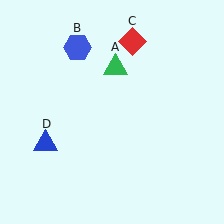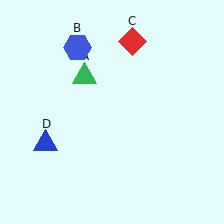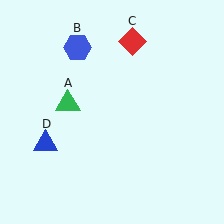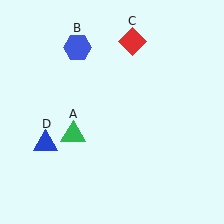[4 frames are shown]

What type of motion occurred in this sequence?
The green triangle (object A) rotated counterclockwise around the center of the scene.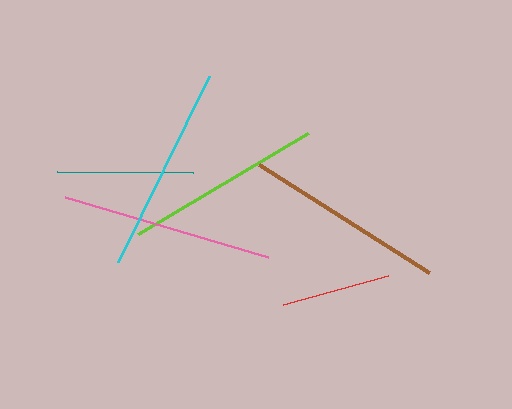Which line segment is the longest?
The pink line is the longest at approximately 212 pixels.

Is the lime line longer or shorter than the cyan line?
The cyan line is longer than the lime line.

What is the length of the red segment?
The red segment is approximately 110 pixels long.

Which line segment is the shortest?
The red line is the shortest at approximately 110 pixels.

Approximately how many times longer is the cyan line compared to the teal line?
The cyan line is approximately 1.5 times the length of the teal line.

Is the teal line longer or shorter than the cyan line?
The cyan line is longer than the teal line.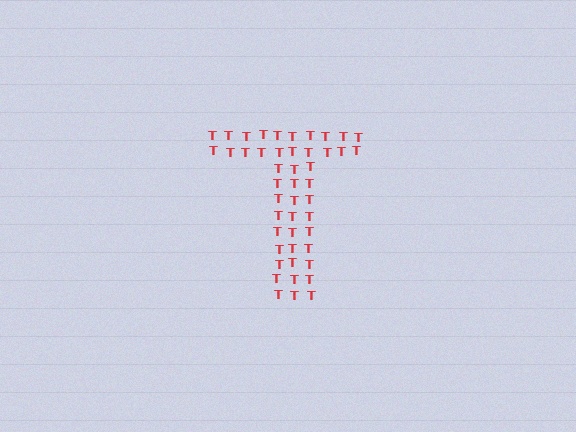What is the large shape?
The large shape is the letter T.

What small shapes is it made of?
It is made of small letter T's.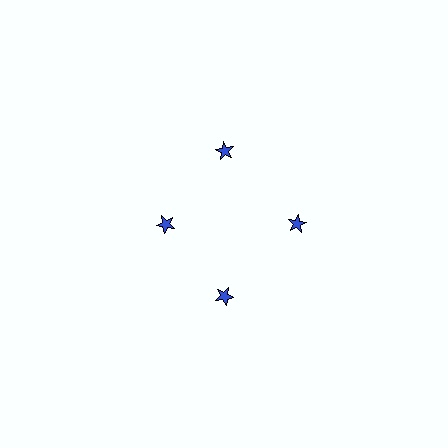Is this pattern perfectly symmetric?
No. The 4 blue stars are arranged in a ring, but one element near the 9 o'clock position is pulled inward toward the center, breaking the 4-fold rotational symmetry.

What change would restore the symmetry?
The symmetry would be restored by moving it outward, back onto the ring so that all 4 stars sit at equal angles and equal distance from the center.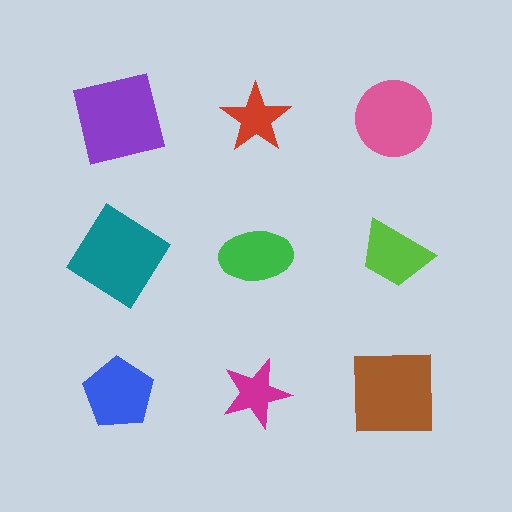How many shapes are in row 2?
3 shapes.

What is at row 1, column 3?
A pink circle.